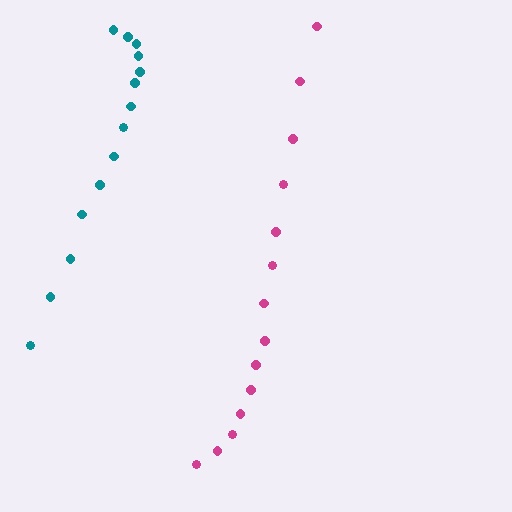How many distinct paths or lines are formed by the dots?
There are 2 distinct paths.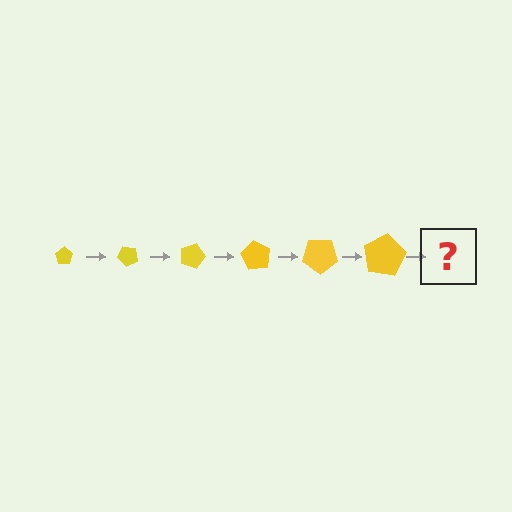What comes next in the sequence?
The next element should be a pentagon, larger than the previous one and rotated 270 degrees from the start.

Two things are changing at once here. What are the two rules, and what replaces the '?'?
The two rules are that the pentagon grows larger each step and it rotates 45 degrees each step. The '?' should be a pentagon, larger than the previous one and rotated 270 degrees from the start.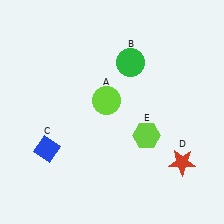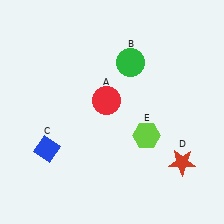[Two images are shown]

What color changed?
The circle (A) changed from lime in Image 1 to red in Image 2.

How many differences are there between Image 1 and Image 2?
There is 1 difference between the two images.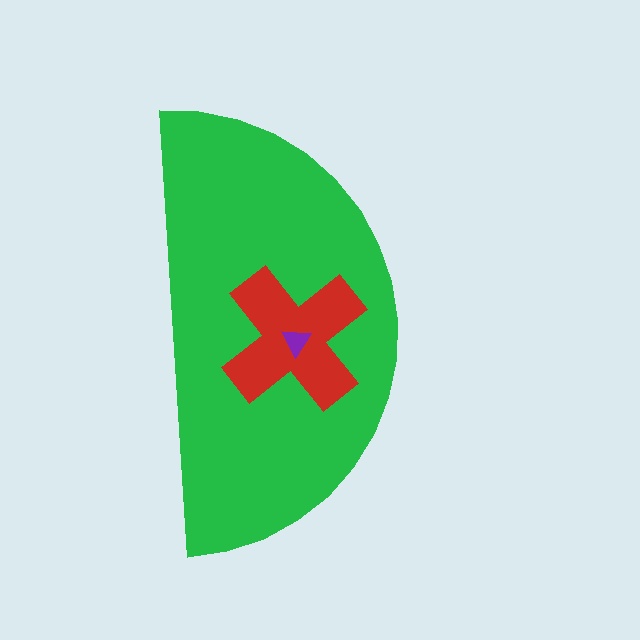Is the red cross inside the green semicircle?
Yes.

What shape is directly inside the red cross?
The purple triangle.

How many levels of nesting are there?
3.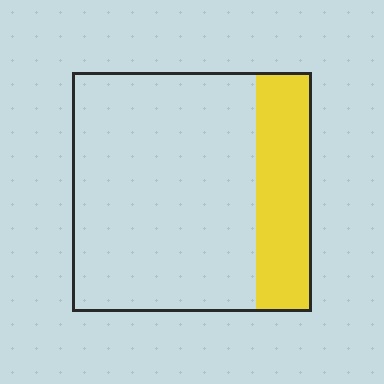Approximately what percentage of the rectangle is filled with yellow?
Approximately 25%.